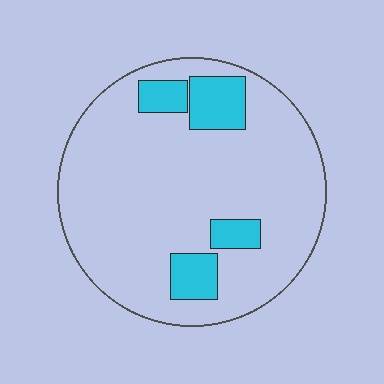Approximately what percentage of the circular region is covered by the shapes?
Approximately 15%.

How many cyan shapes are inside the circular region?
4.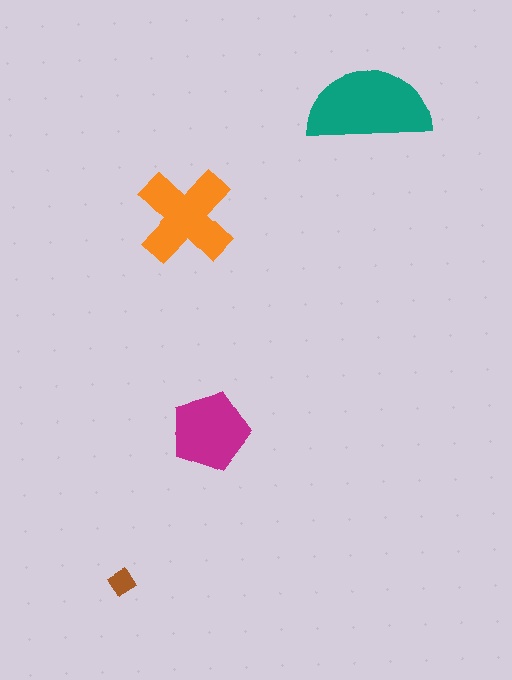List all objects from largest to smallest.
The teal semicircle, the orange cross, the magenta pentagon, the brown diamond.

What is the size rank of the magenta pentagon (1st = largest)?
3rd.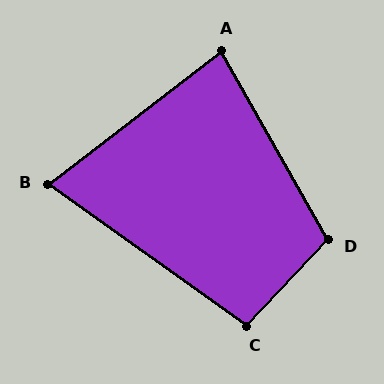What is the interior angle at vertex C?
Approximately 98 degrees (obtuse).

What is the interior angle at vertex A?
Approximately 82 degrees (acute).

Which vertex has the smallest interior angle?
B, at approximately 73 degrees.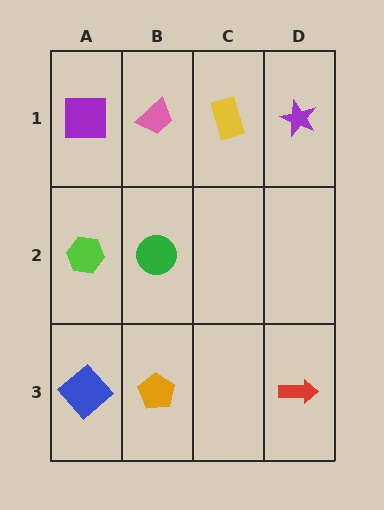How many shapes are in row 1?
4 shapes.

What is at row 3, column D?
A red arrow.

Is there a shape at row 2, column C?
No, that cell is empty.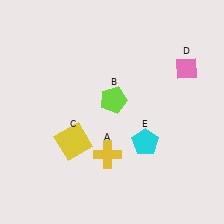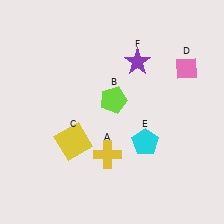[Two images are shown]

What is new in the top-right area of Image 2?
A purple star (F) was added in the top-right area of Image 2.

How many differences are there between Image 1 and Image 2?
There is 1 difference between the two images.